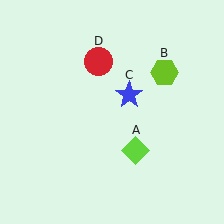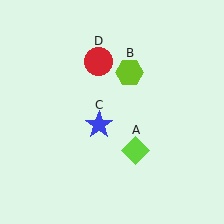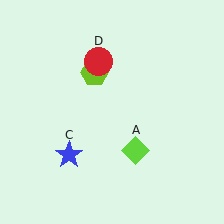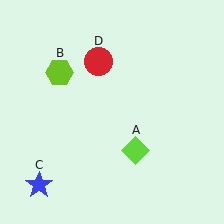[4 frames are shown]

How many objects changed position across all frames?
2 objects changed position: lime hexagon (object B), blue star (object C).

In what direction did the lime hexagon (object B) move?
The lime hexagon (object B) moved left.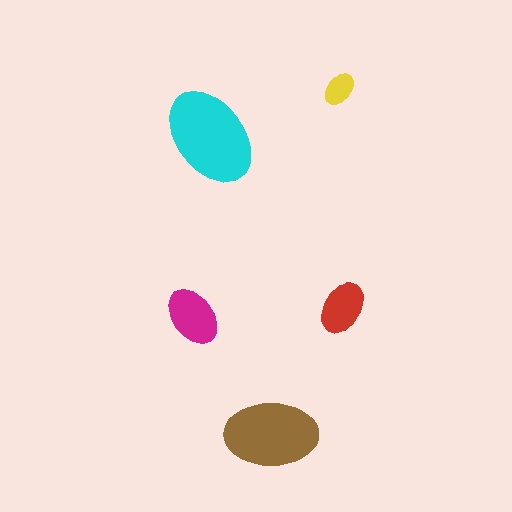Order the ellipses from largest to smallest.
the cyan one, the brown one, the magenta one, the red one, the yellow one.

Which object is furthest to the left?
The magenta ellipse is leftmost.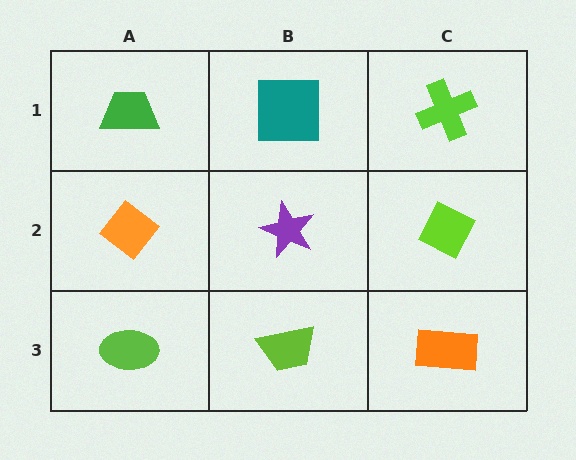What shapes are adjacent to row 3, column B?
A purple star (row 2, column B), a lime ellipse (row 3, column A), an orange rectangle (row 3, column C).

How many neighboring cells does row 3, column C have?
2.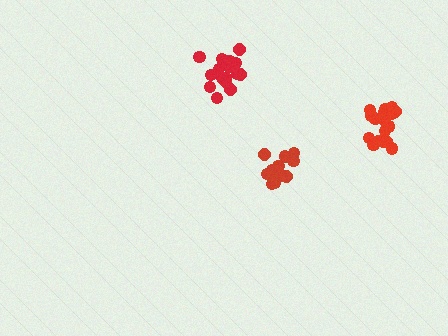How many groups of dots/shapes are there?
There are 3 groups.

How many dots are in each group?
Group 1: 15 dots, Group 2: 19 dots, Group 3: 19 dots (53 total).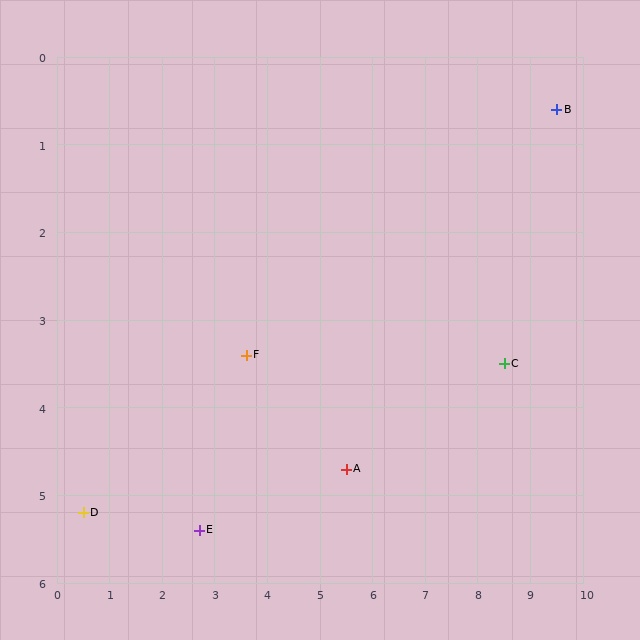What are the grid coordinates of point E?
Point E is at approximately (2.7, 5.4).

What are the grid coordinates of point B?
Point B is at approximately (9.5, 0.6).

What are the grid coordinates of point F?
Point F is at approximately (3.6, 3.4).